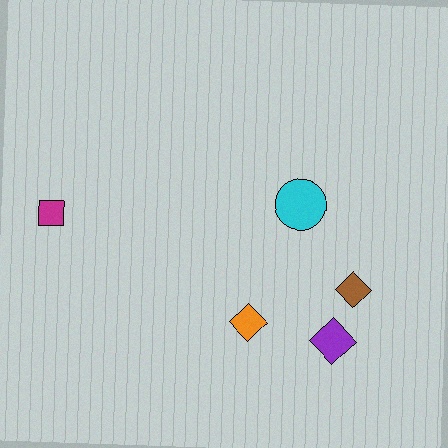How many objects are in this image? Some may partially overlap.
There are 5 objects.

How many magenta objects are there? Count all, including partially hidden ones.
There is 1 magenta object.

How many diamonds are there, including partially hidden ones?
There are 3 diamonds.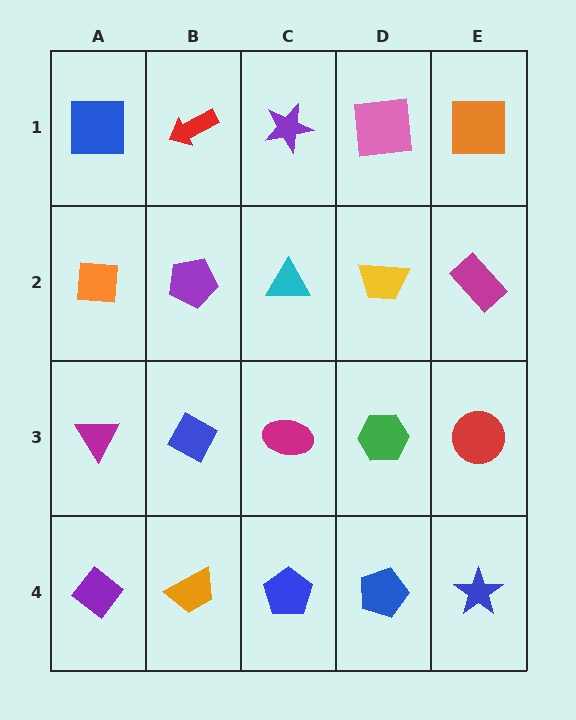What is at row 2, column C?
A cyan triangle.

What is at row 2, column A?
An orange square.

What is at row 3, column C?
A magenta ellipse.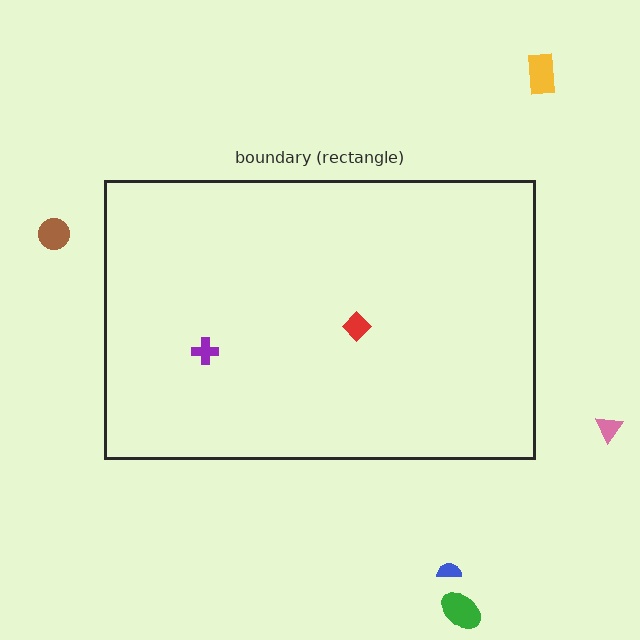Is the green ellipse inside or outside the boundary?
Outside.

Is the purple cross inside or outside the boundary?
Inside.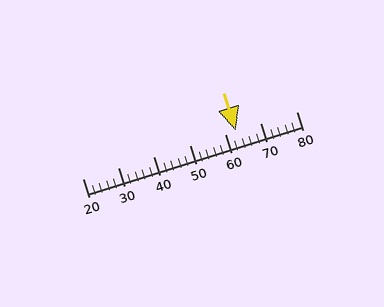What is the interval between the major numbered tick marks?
The major tick marks are spaced 10 units apart.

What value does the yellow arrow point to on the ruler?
The yellow arrow points to approximately 63.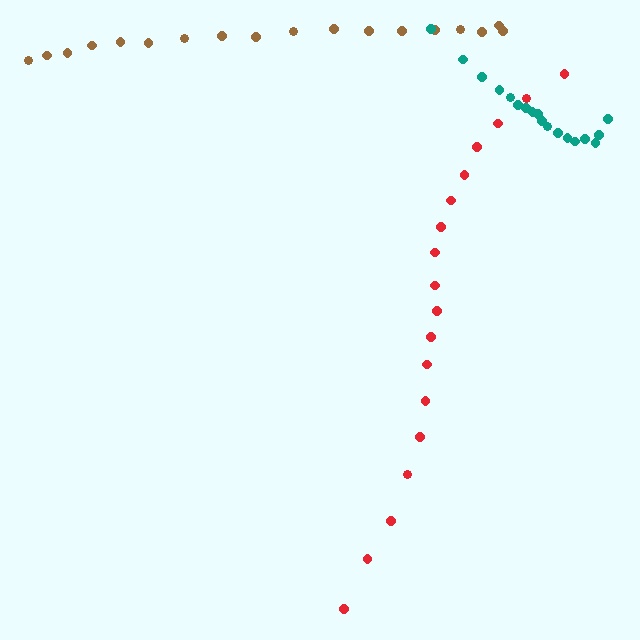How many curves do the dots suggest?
There are 3 distinct paths.